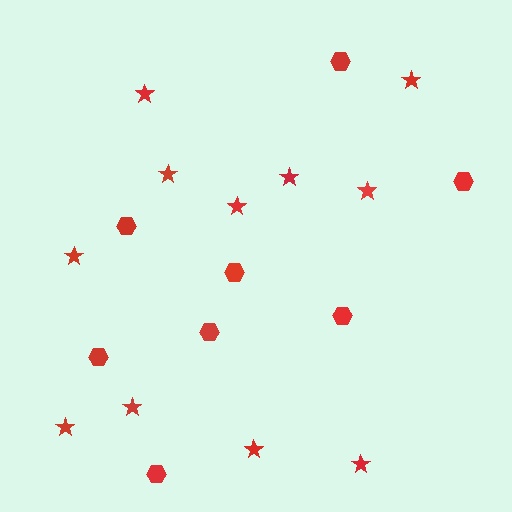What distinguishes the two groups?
There are 2 groups: one group of hexagons (8) and one group of stars (11).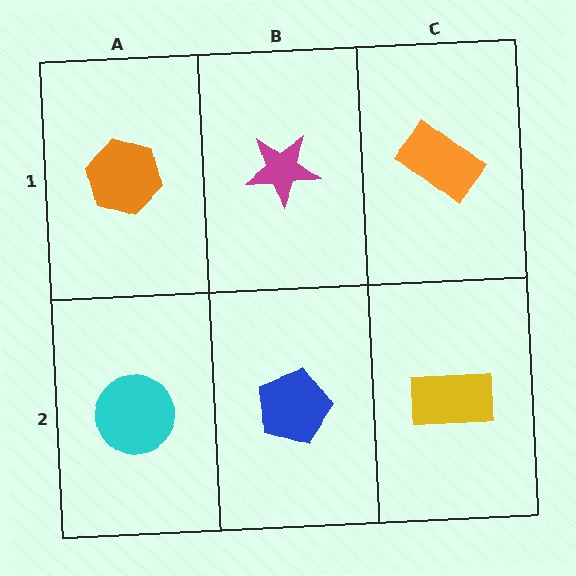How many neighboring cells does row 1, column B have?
3.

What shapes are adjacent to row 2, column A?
An orange hexagon (row 1, column A), a blue pentagon (row 2, column B).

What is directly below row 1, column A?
A cyan circle.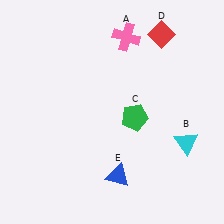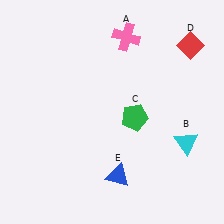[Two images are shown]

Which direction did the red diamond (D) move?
The red diamond (D) moved right.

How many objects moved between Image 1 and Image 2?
1 object moved between the two images.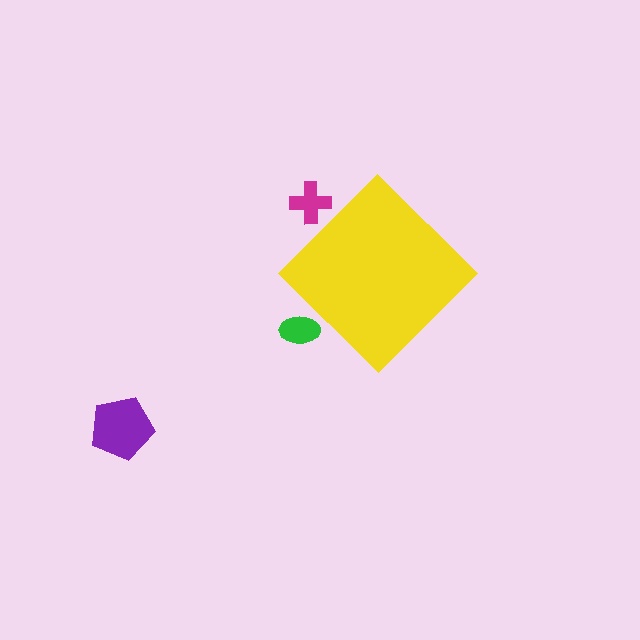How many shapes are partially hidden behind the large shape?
2 shapes are partially hidden.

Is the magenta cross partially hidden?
Yes, the magenta cross is partially hidden behind the yellow diamond.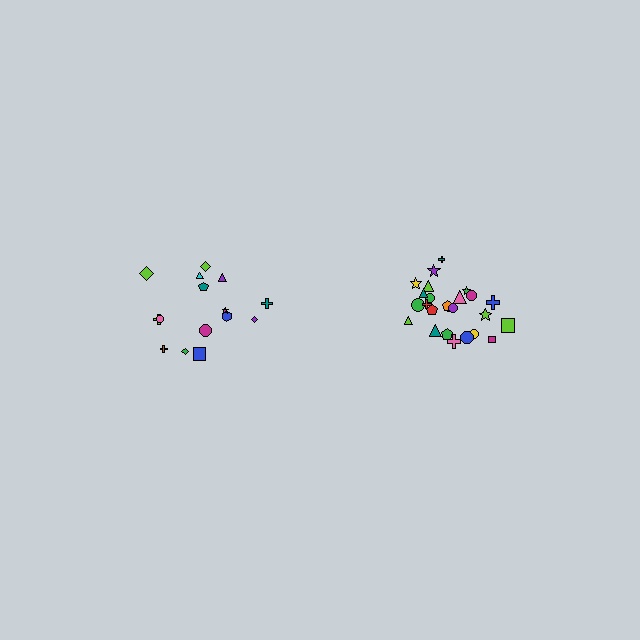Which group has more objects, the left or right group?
The right group.